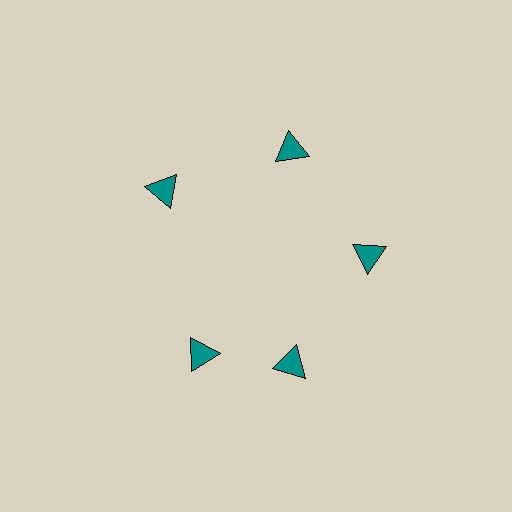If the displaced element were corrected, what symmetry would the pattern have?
It would have 5-fold rotational symmetry — the pattern would map onto itself every 72 degrees.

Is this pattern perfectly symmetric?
No. The 5 teal triangles are arranged in a ring, but one element near the 8 o'clock position is rotated out of alignment along the ring, breaking the 5-fold rotational symmetry.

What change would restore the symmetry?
The symmetry would be restored by rotating it back into even spacing with its neighbors so that all 5 triangles sit at equal angles and equal distance from the center.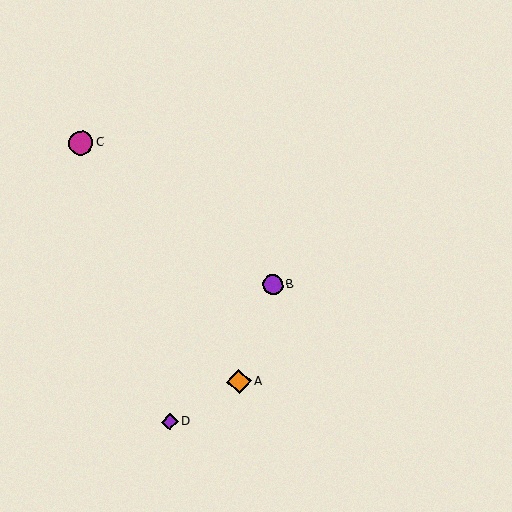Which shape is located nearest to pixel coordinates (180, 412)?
The purple diamond (labeled D) at (170, 422) is nearest to that location.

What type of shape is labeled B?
Shape B is a purple circle.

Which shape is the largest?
The orange diamond (labeled A) is the largest.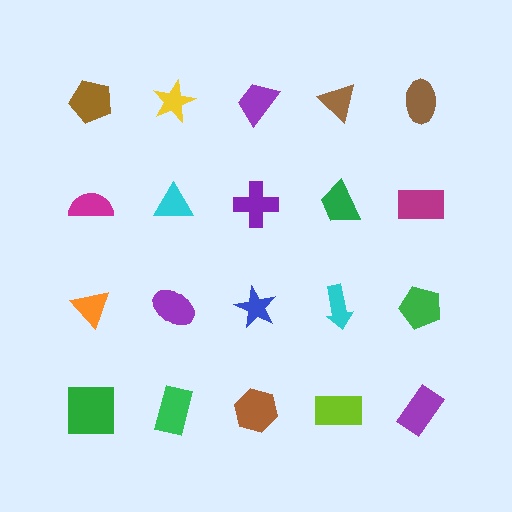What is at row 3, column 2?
A purple ellipse.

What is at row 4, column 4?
A lime rectangle.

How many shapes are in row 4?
5 shapes.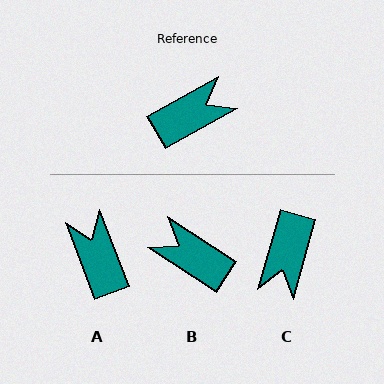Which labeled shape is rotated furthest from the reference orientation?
C, about 135 degrees away.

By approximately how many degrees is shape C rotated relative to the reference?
Approximately 135 degrees clockwise.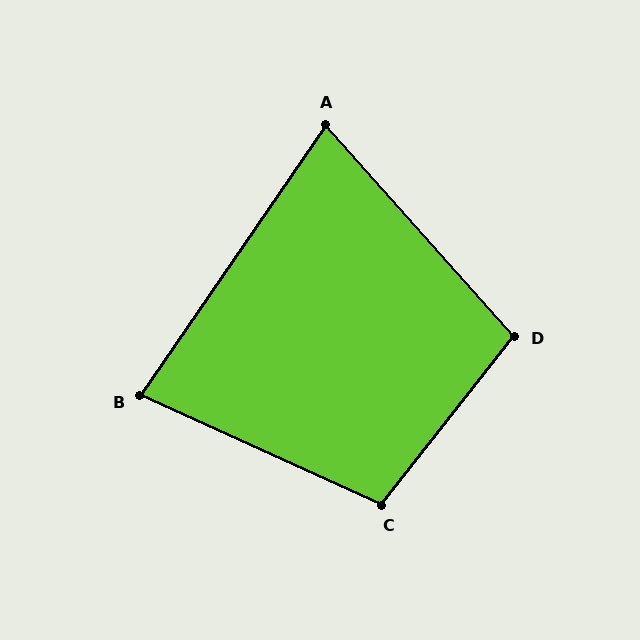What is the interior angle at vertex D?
Approximately 100 degrees (obtuse).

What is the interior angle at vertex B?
Approximately 80 degrees (acute).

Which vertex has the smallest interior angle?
A, at approximately 76 degrees.